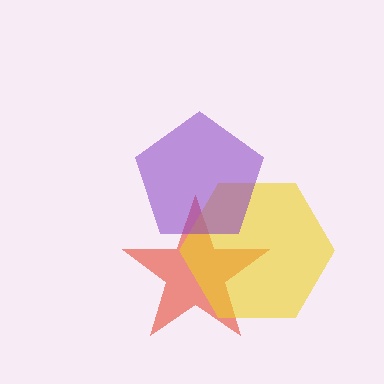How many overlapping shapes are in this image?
There are 3 overlapping shapes in the image.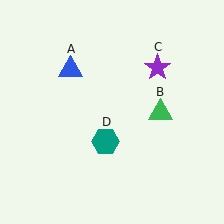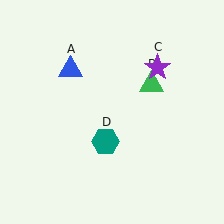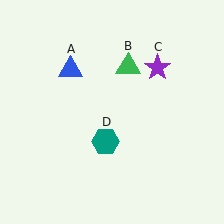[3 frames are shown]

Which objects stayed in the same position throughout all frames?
Blue triangle (object A) and purple star (object C) and teal hexagon (object D) remained stationary.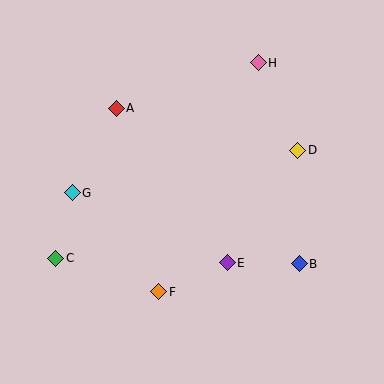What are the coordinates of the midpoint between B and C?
The midpoint between B and C is at (178, 261).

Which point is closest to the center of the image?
Point E at (227, 263) is closest to the center.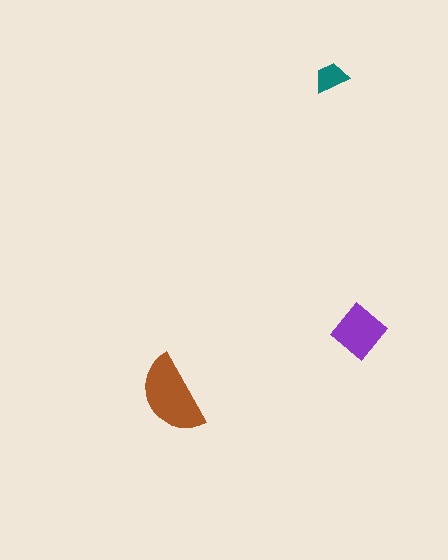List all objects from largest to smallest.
The brown semicircle, the purple diamond, the teal trapezoid.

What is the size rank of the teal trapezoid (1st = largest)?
3rd.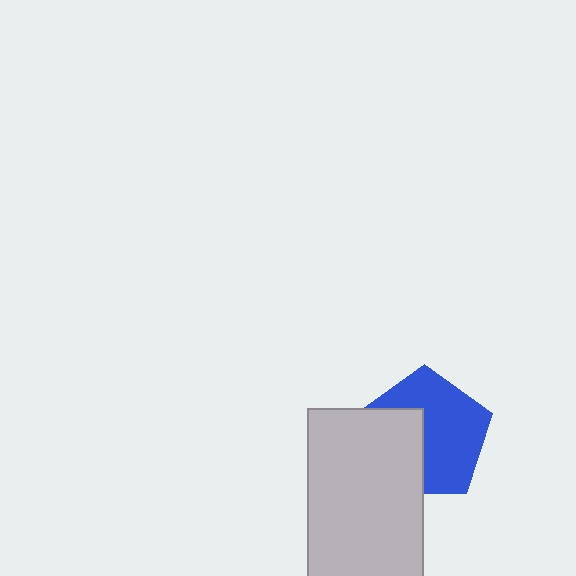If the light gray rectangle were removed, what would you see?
You would see the complete blue pentagon.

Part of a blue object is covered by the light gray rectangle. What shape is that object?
It is a pentagon.